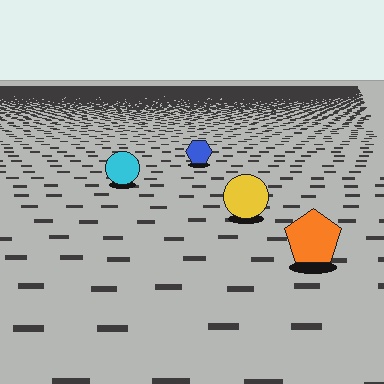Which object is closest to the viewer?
The orange pentagon is closest. The texture marks near it are larger and more spread out.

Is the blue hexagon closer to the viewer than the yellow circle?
No. The yellow circle is closer — you can tell from the texture gradient: the ground texture is coarser near it.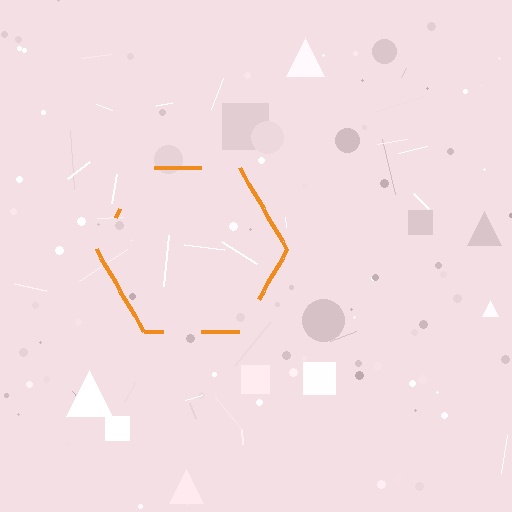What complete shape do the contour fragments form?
The contour fragments form a hexagon.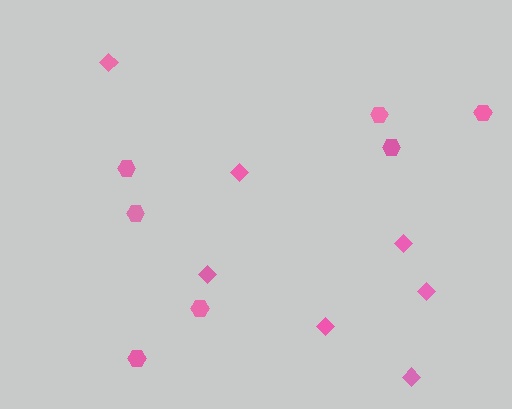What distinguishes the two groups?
There are 2 groups: one group of diamonds (7) and one group of hexagons (7).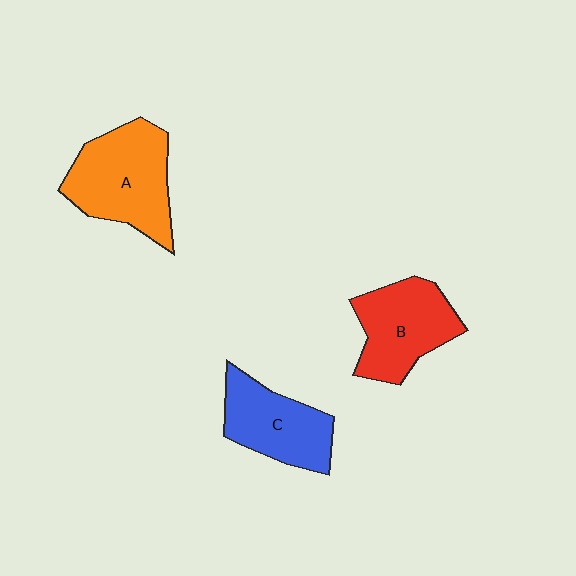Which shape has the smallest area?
Shape C (blue).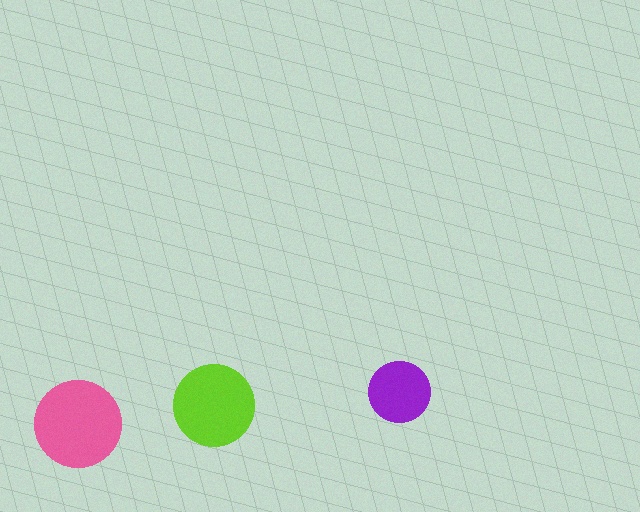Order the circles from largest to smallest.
the pink one, the lime one, the purple one.